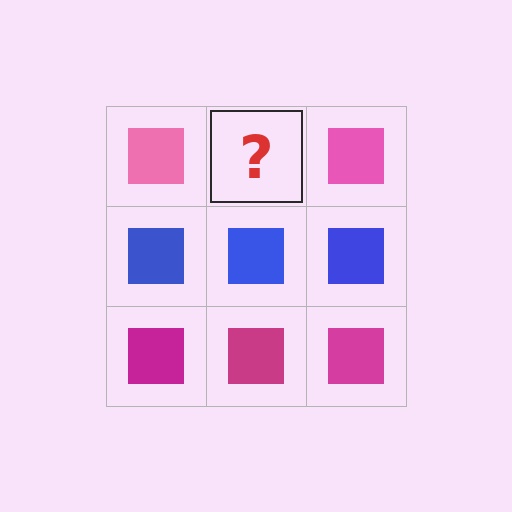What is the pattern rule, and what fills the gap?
The rule is that each row has a consistent color. The gap should be filled with a pink square.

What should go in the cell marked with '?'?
The missing cell should contain a pink square.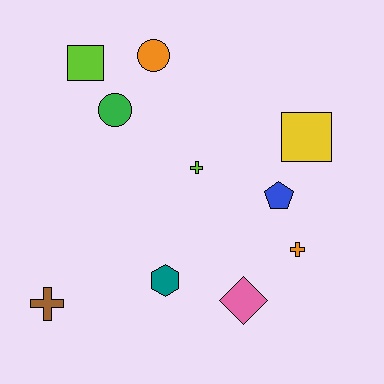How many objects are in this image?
There are 10 objects.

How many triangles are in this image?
There are no triangles.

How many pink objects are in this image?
There is 1 pink object.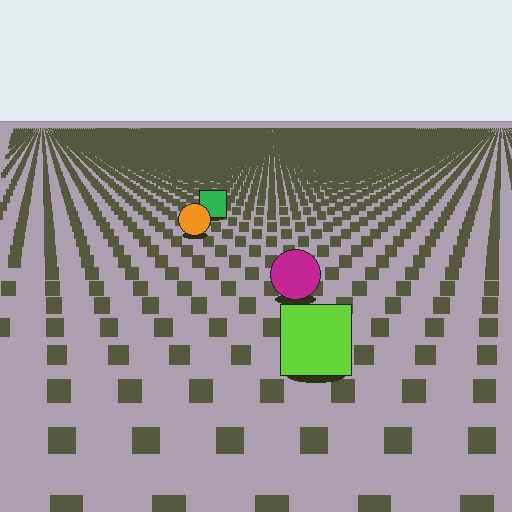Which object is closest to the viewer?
The lime square is closest. The texture marks near it are larger and more spread out.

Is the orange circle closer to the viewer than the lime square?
No. The lime square is closer — you can tell from the texture gradient: the ground texture is coarser near it.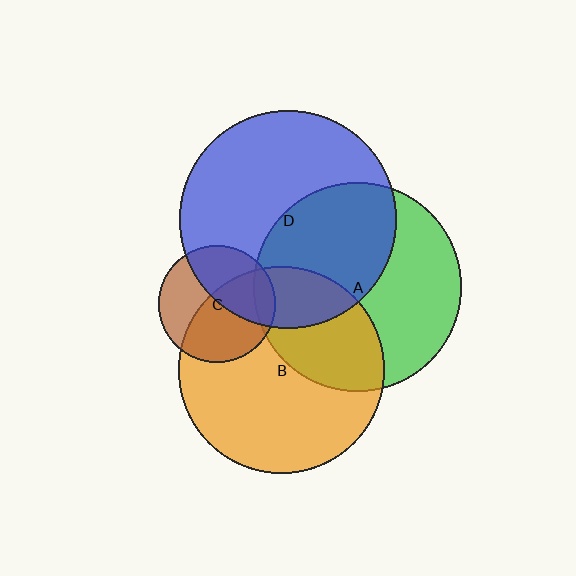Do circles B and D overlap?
Yes.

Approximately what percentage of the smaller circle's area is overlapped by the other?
Approximately 20%.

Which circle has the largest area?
Circle D (blue).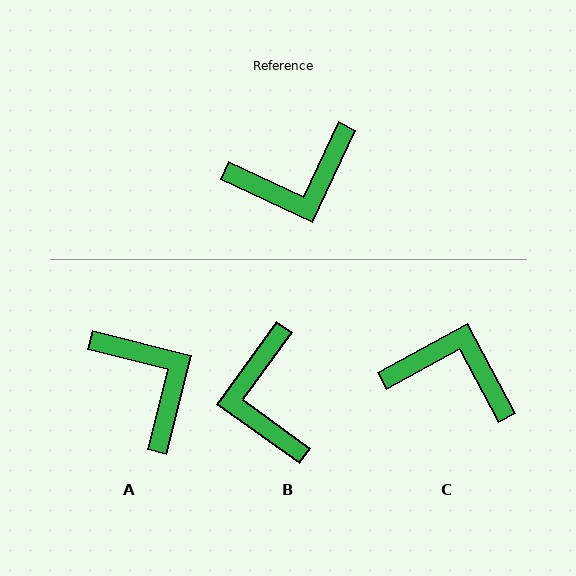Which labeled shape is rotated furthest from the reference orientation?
C, about 143 degrees away.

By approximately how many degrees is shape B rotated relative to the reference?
Approximately 101 degrees clockwise.